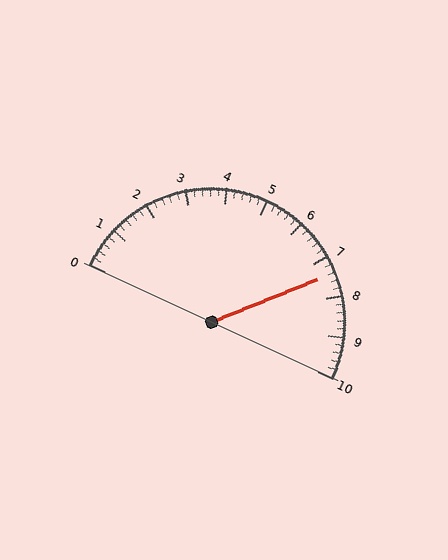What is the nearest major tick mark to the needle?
The nearest major tick mark is 7.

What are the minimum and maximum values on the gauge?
The gauge ranges from 0 to 10.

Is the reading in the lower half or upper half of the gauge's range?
The reading is in the upper half of the range (0 to 10).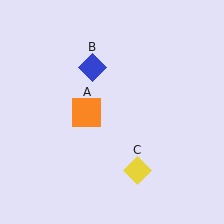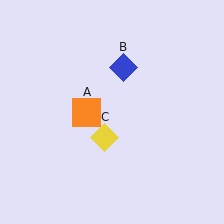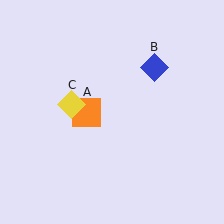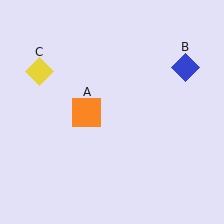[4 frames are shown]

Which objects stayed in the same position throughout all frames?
Orange square (object A) remained stationary.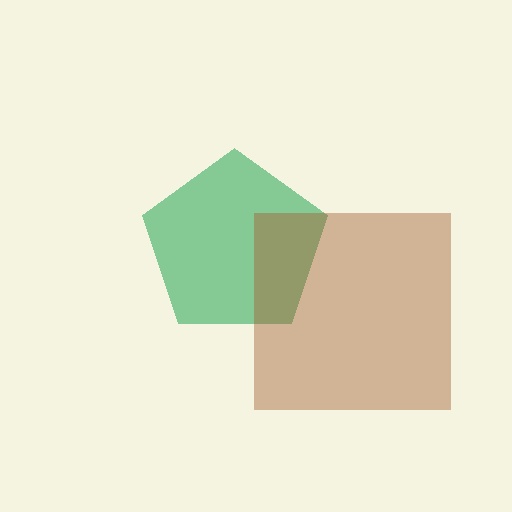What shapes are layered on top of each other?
The layered shapes are: a green pentagon, a brown square.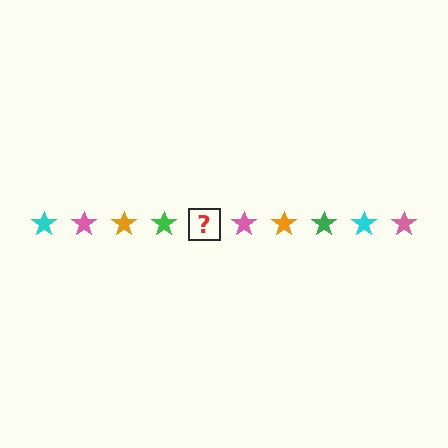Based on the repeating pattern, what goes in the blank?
The blank should be a cyan star.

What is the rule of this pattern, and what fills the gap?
The rule is that the pattern cycles through cyan, pink, orange, green stars. The gap should be filled with a cyan star.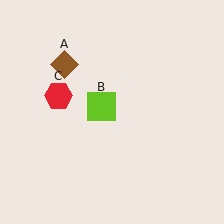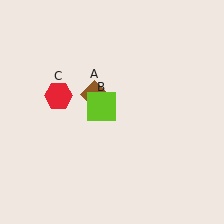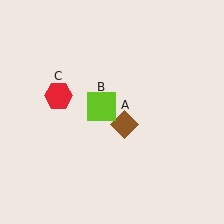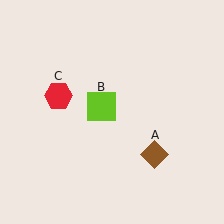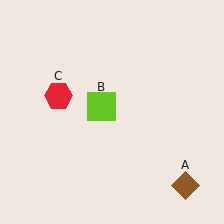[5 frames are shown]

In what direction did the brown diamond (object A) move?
The brown diamond (object A) moved down and to the right.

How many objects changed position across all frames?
1 object changed position: brown diamond (object A).